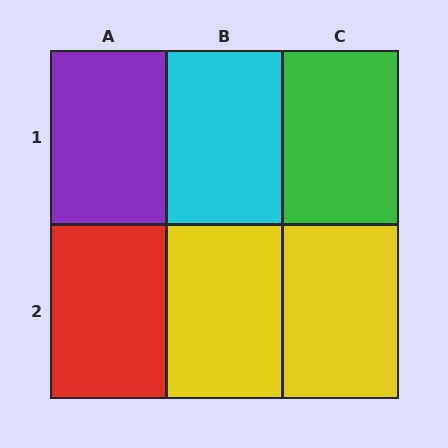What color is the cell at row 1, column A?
Purple.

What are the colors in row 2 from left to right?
Red, yellow, yellow.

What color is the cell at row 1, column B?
Cyan.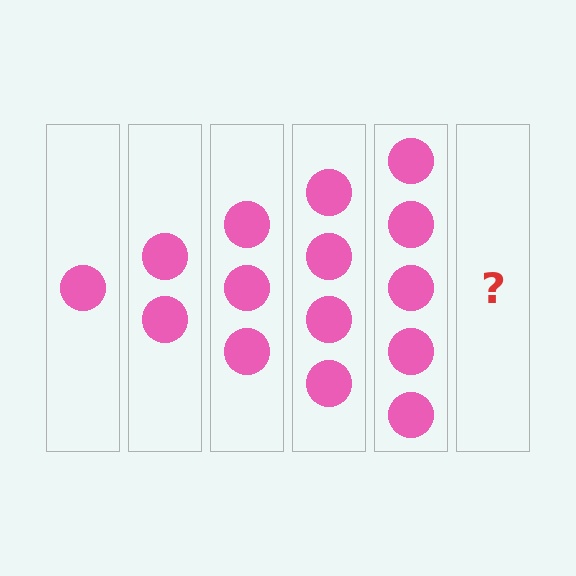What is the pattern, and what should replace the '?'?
The pattern is that each step adds one more circle. The '?' should be 6 circles.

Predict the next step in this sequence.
The next step is 6 circles.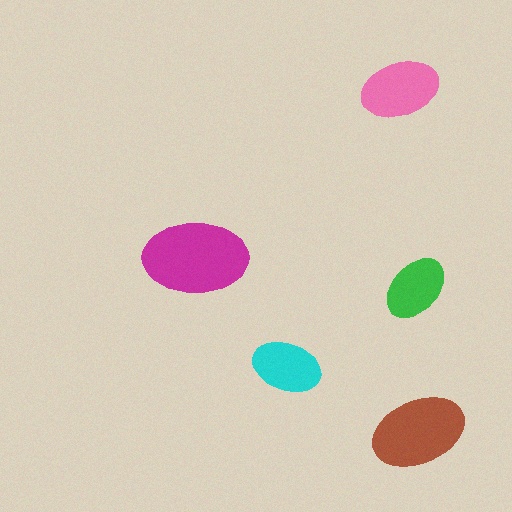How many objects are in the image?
There are 5 objects in the image.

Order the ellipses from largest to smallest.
the magenta one, the brown one, the pink one, the cyan one, the green one.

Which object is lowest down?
The brown ellipse is bottommost.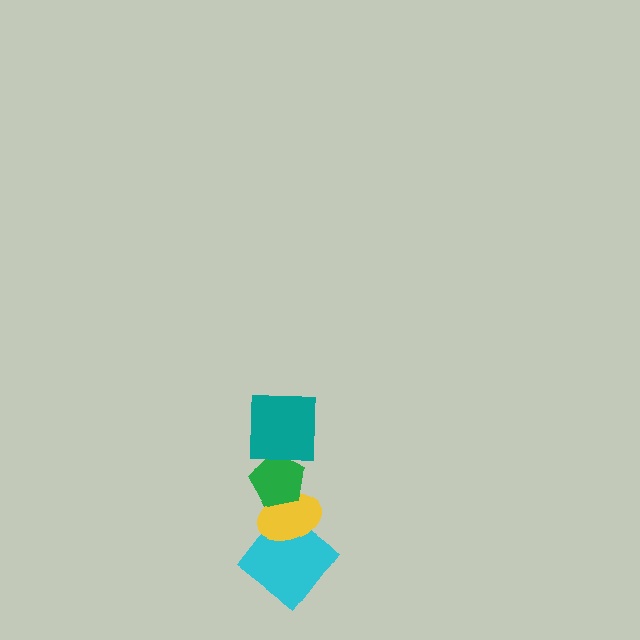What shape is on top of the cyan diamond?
The yellow ellipse is on top of the cyan diamond.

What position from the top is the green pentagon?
The green pentagon is 2nd from the top.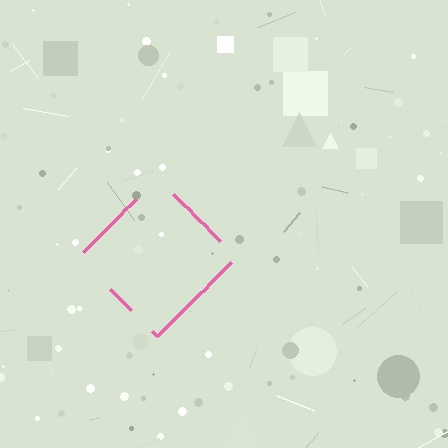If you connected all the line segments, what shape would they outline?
They would outline a diamond.